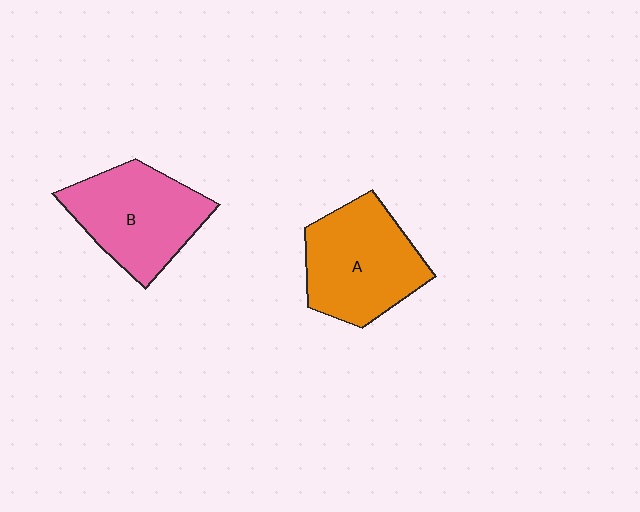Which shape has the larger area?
Shape A (orange).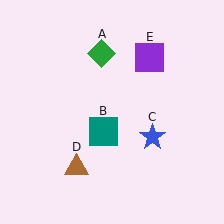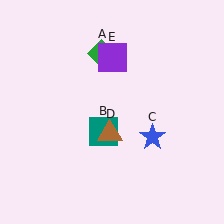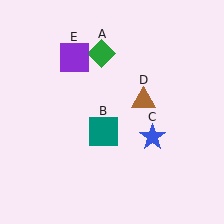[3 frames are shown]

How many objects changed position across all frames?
2 objects changed position: brown triangle (object D), purple square (object E).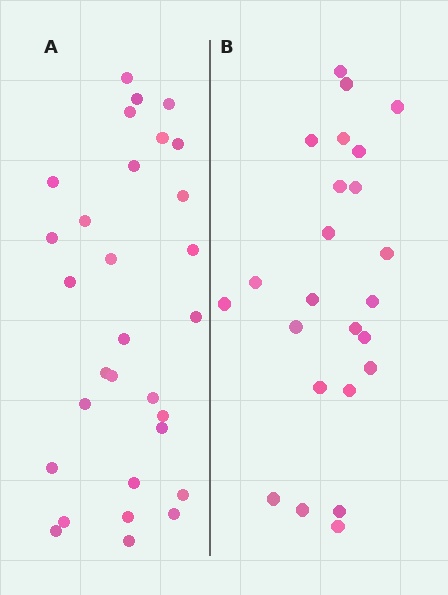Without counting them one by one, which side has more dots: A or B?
Region A (the left region) has more dots.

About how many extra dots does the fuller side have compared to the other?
Region A has about 6 more dots than region B.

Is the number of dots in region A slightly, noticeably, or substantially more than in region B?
Region A has noticeably more, but not dramatically so. The ratio is roughly 1.2 to 1.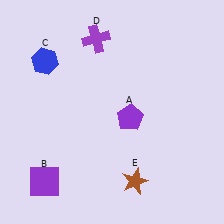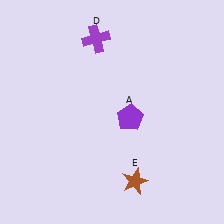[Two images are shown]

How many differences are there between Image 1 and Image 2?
There are 2 differences between the two images.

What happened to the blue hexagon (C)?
The blue hexagon (C) was removed in Image 2. It was in the top-left area of Image 1.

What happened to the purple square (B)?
The purple square (B) was removed in Image 2. It was in the bottom-left area of Image 1.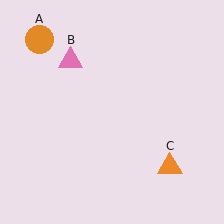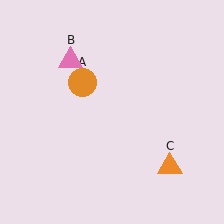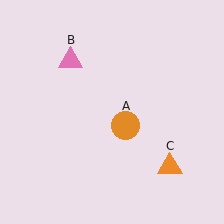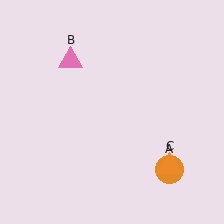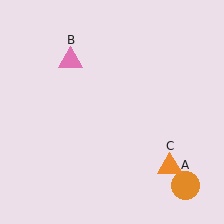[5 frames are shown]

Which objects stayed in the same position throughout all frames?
Pink triangle (object B) and orange triangle (object C) remained stationary.